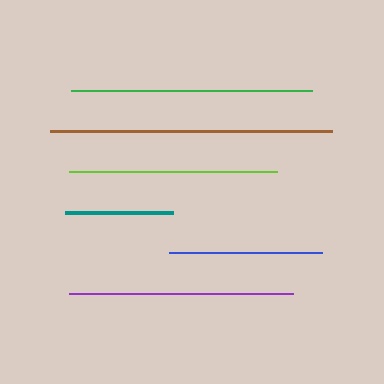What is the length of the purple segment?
The purple segment is approximately 224 pixels long.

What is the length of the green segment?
The green segment is approximately 241 pixels long.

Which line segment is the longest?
The brown line is the longest at approximately 282 pixels.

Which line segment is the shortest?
The teal line is the shortest at approximately 108 pixels.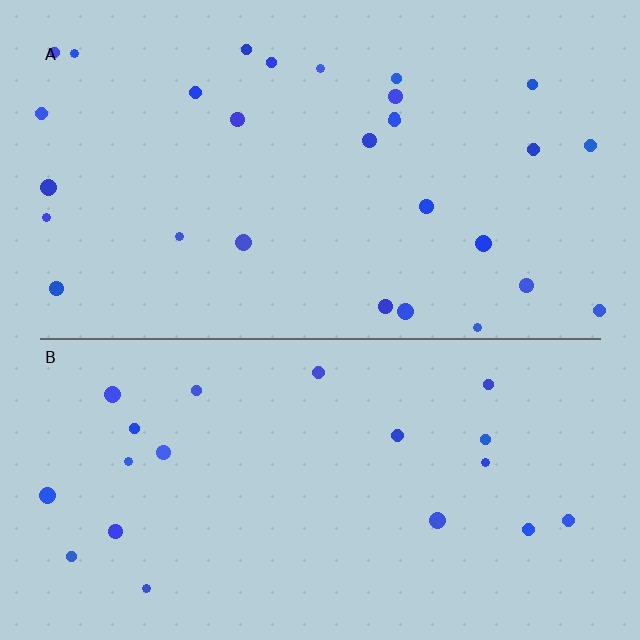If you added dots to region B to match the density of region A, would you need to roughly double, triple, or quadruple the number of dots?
Approximately double.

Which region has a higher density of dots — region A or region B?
A (the top).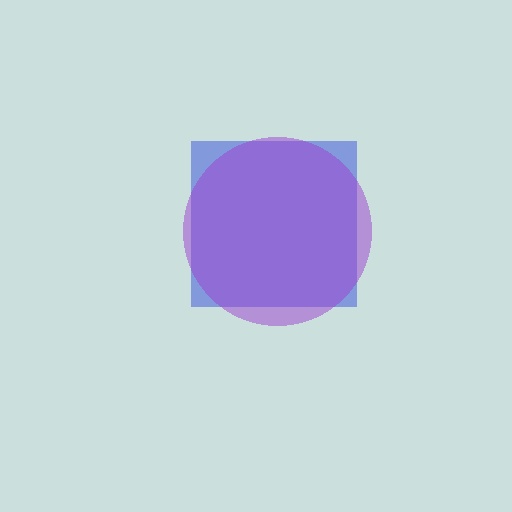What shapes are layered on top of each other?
The layered shapes are: a blue square, a purple circle.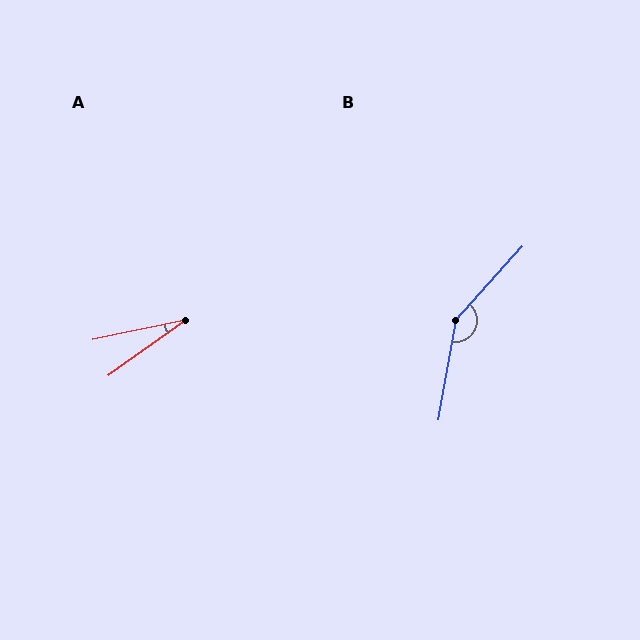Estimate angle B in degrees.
Approximately 148 degrees.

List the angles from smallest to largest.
A (24°), B (148°).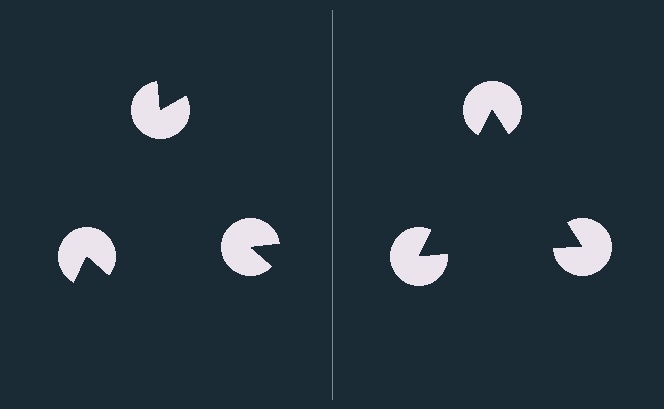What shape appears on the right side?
An illusory triangle.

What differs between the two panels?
The pac-man discs are positioned identically on both sides; only the wedge orientations differ. On the right they align to a triangle; on the left they are misaligned.